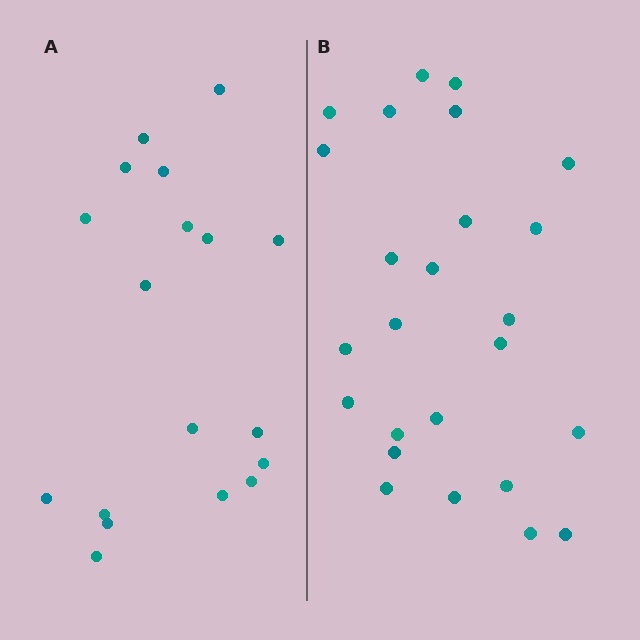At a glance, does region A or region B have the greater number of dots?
Region B (the right region) has more dots.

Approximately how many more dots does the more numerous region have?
Region B has roughly 8 or so more dots than region A.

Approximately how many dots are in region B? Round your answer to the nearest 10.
About 20 dots. (The exact count is 25, which rounds to 20.)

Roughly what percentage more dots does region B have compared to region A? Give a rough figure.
About 40% more.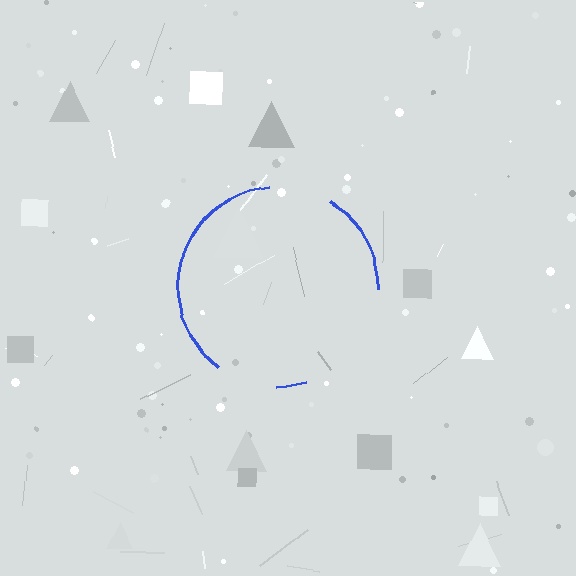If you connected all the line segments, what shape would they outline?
They would outline a circle.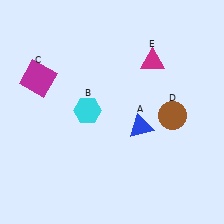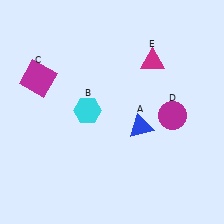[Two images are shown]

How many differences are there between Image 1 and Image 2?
There is 1 difference between the two images.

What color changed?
The circle (D) changed from brown in Image 1 to magenta in Image 2.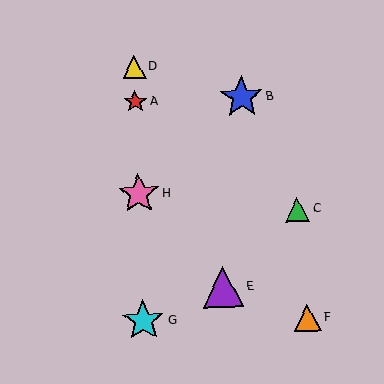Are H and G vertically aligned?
Yes, both are at x≈139.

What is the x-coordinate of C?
Object C is at x≈297.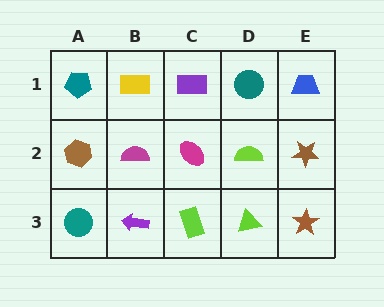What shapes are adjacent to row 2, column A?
A teal pentagon (row 1, column A), a teal circle (row 3, column A), a magenta semicircle (row 2, column B).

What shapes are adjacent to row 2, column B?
A yellow rectangle (row 1, column B), a purple arrow (row 3, column B), a brown hexagon (row 2, column A), a magenta ellipse (row 2, column C).